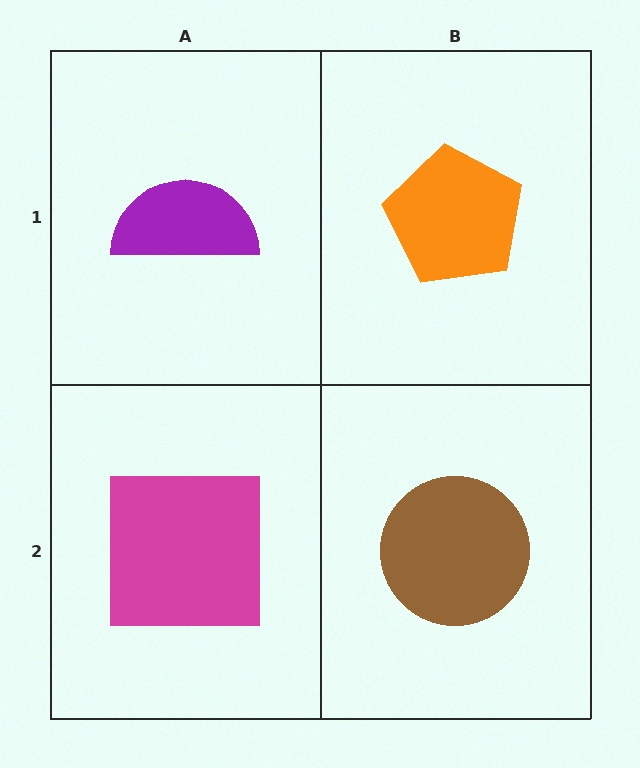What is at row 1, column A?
A purple semicircle.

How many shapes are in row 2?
2 shapes.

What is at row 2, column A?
A magenta square.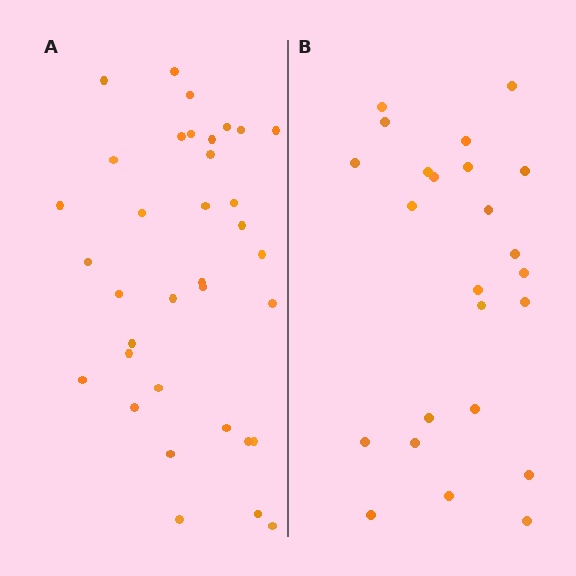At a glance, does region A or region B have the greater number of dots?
Region A (the left region) has more dots.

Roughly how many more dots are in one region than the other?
Region A has roughly 12 or so more dots than region B.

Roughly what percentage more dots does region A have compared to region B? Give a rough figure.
About 45% more.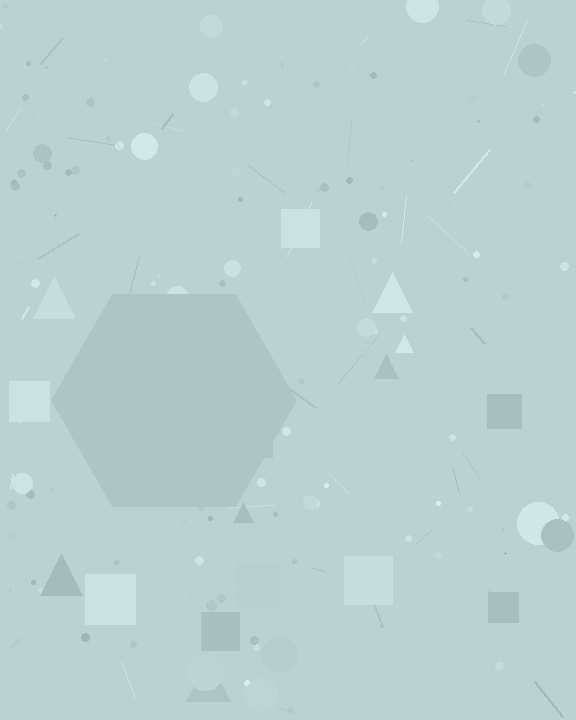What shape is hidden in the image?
A hexagon is hidden in the image.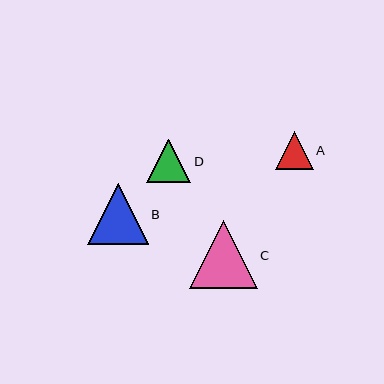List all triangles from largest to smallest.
From largest to smallest: C, B, D, A.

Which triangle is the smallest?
Triangle A is the smallest with a size of approximately 38 pixels.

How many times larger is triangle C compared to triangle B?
Triangle C is approximately 1.1 times the size of triangle B.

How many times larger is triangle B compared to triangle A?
Triangle B is approximately 1.6 times the size of triangle A.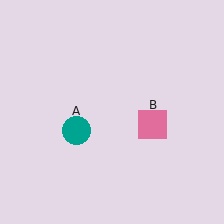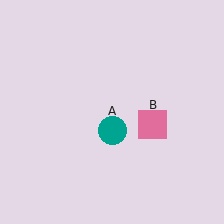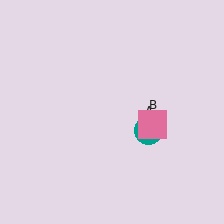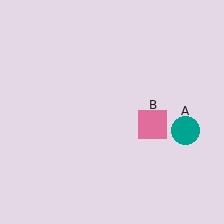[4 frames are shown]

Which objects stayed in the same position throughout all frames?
Pink square (object B) remained stationary.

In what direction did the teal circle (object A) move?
The teal circle (object A) moved right.